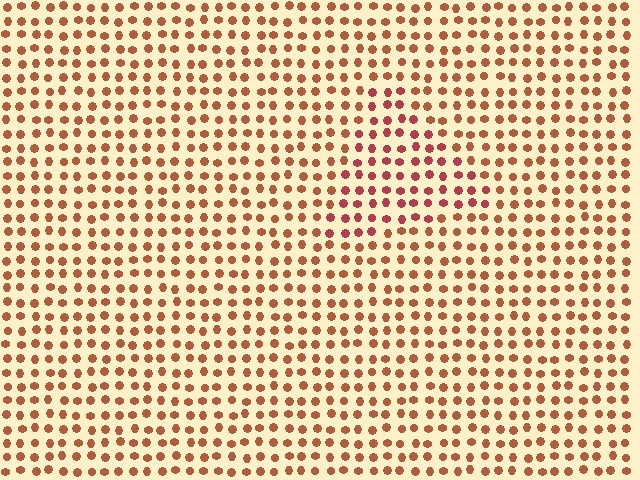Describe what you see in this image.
The image is filled with small brown elements in a uniform arrangement. A triangle-shaped region is visible where the elements are tinted to a slightly different hue, forming a subtle color boundary.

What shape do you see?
I see a triangle.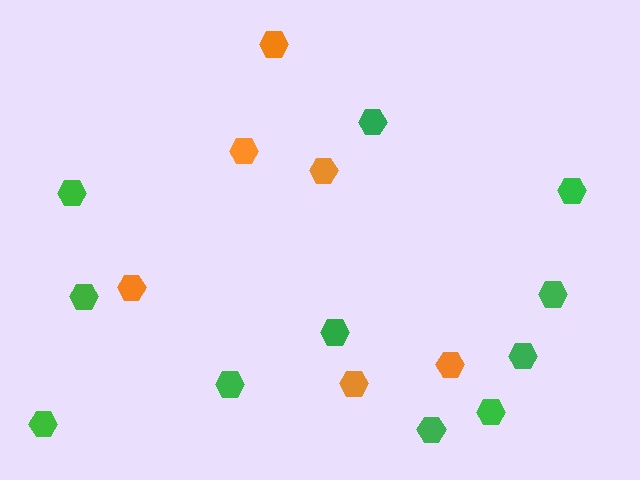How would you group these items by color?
There are 2 groups: one group of green hexagons (11) and one group of orange hexagons (6).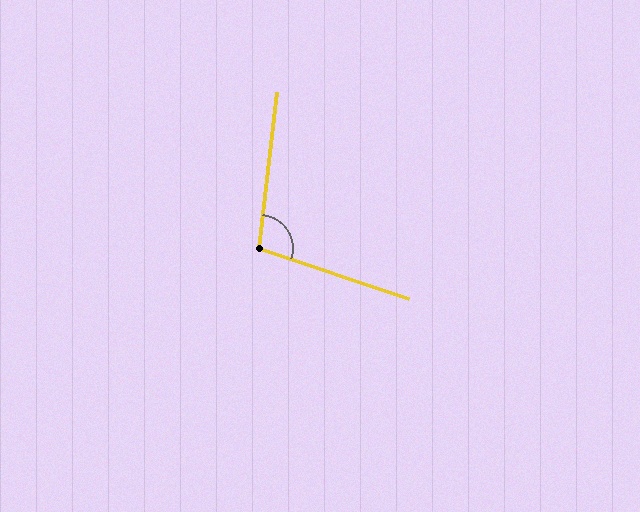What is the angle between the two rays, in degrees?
Approximately 102 degrees.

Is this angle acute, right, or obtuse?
It is obtuse.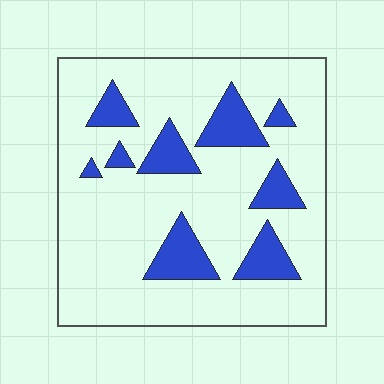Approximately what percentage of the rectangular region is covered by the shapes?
Approximately 20%.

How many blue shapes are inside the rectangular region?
9.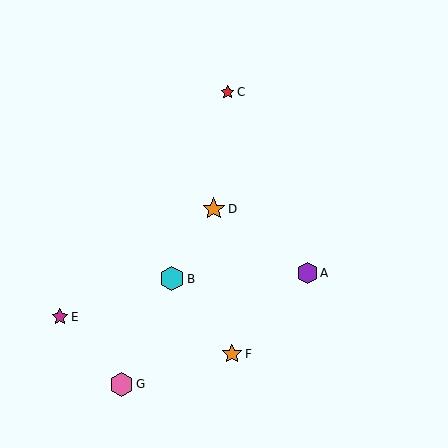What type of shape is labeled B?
Shape B is a cyan hexagon.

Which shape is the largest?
The cyan hexagon (labeled B) is the largest.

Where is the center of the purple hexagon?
The center of the purple hexagon is at (307, 273).